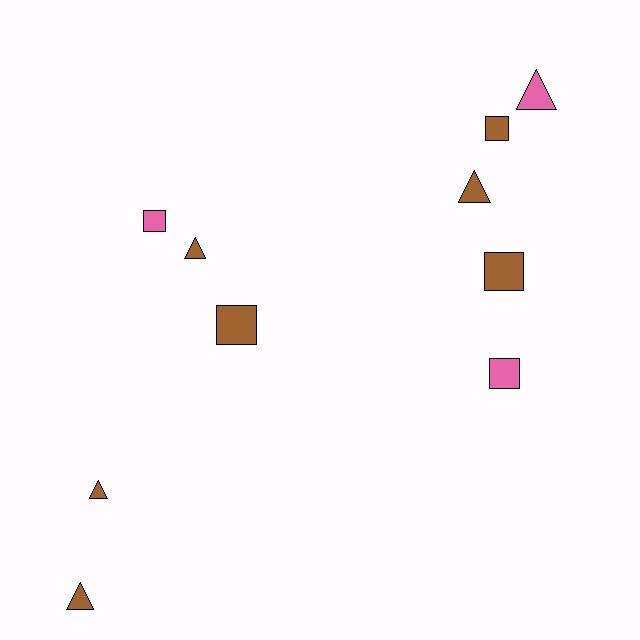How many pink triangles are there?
There is 1 pink triangle.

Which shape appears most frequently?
Triangle, with 5 objects.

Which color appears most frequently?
Brown, with 7 objects.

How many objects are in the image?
There are 10 objects.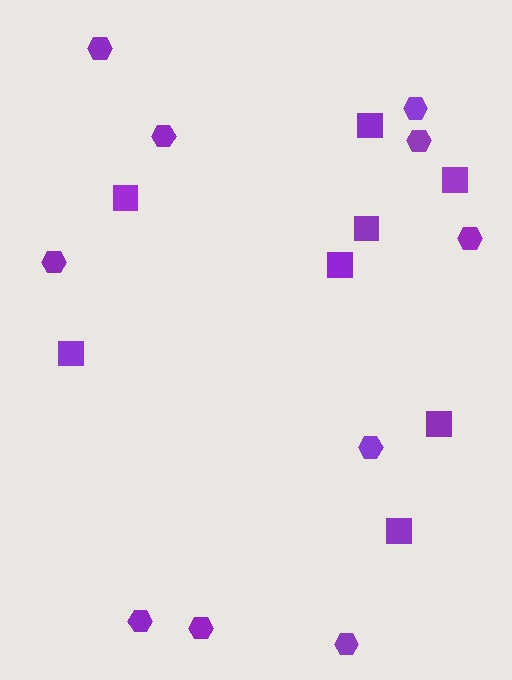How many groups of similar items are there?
There are 2 groups: one group of squares (8) and one group of hexagons (10).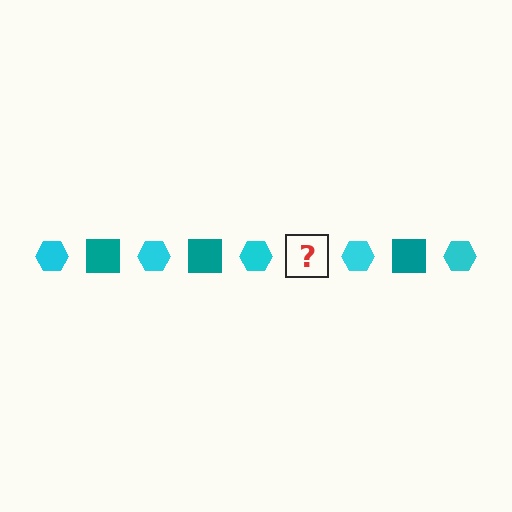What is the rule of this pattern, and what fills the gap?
The rule is that the pattern alternates between cyan hexagon and teal square. The gap should be filled with a teal square.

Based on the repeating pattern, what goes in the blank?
The blank should be a teal square.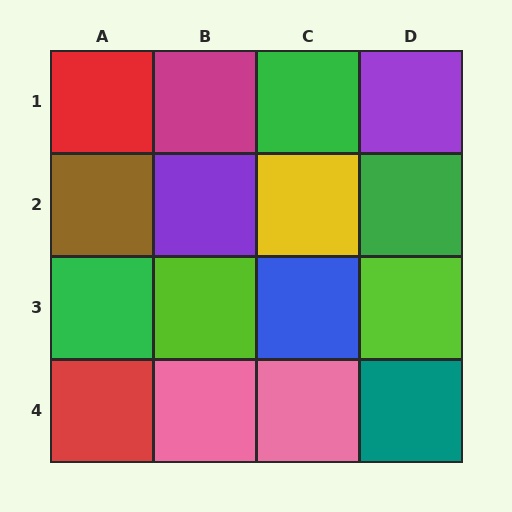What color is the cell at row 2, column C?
Yellow.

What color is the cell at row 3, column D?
Lime.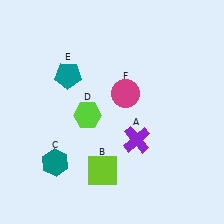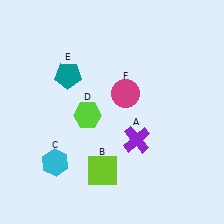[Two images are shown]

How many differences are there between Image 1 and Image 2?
There is 1 difference between the two images.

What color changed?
The hexagon (C) changed from teal in Image 1 to cyan in Image 2.